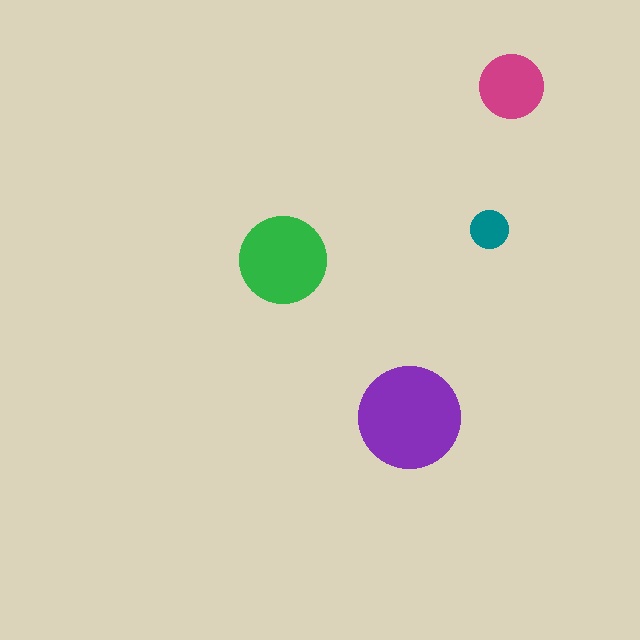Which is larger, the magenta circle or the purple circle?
The purple one.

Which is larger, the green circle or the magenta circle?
The green one.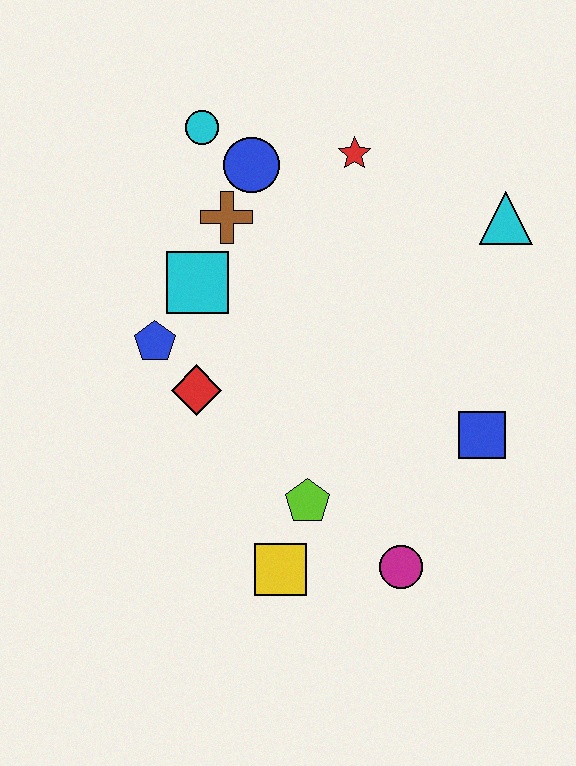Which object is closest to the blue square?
The magenta circle is closest to the blue square.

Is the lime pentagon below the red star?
Yes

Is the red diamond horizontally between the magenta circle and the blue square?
No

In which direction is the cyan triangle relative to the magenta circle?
The cyan triangle is above the magenta circle.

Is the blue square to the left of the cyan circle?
No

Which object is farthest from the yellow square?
The cyan circle is farthest from the yellow square.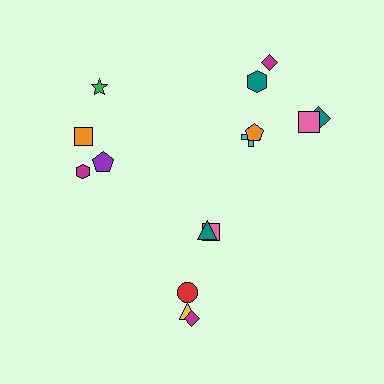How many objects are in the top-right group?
There are 6 objects.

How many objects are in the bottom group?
There are 5 objects.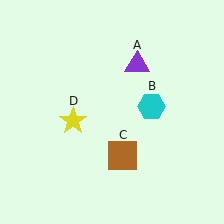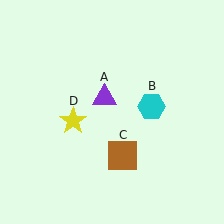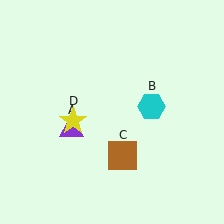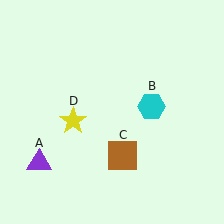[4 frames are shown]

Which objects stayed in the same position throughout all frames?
Cyan hexagon (object B) and brown square (object C) and yellow star (object D) remained stationary.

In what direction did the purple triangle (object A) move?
The purple triangle (object A) moved down and to the left.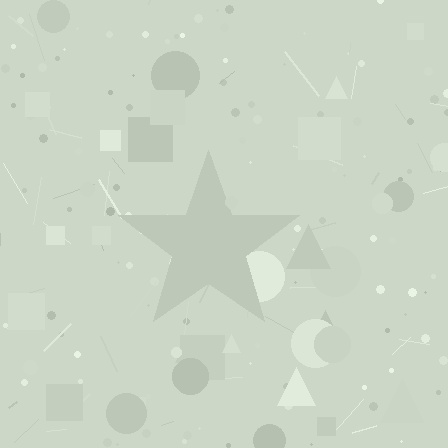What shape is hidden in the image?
A star is hidden in the image.